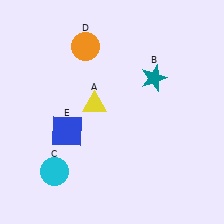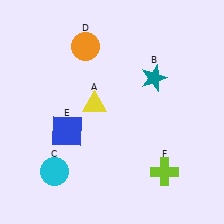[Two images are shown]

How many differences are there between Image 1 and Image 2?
There is 1 difference between the two images.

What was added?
A lime cross (F) was added in Image 2.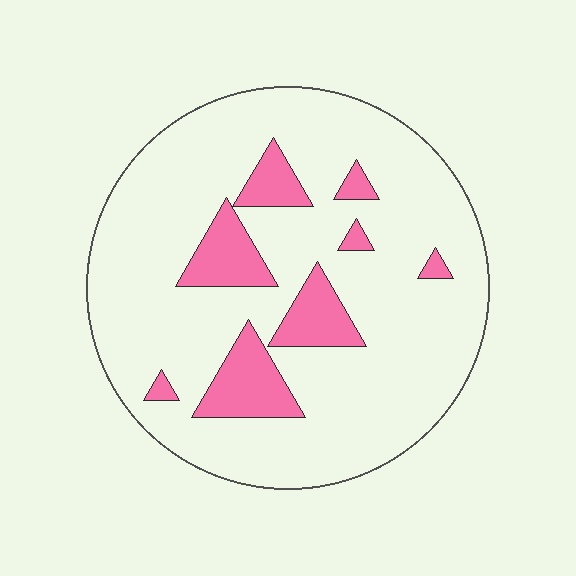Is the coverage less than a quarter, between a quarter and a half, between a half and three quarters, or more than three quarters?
Less than a quarter.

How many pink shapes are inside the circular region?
8.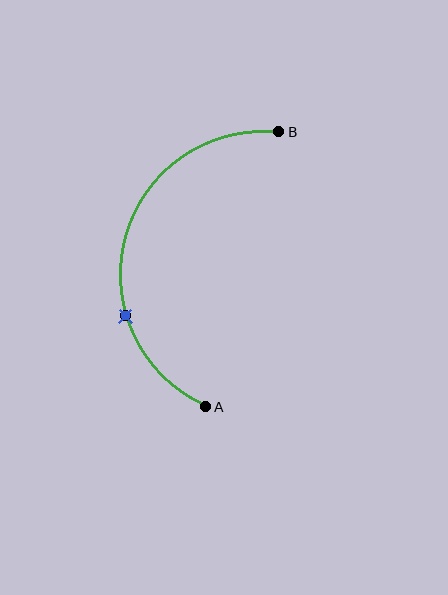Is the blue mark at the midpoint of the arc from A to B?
No. The blue mark lies on the arc but is closer to endpoint A. The arc midpoint would be at the point on the curve equidistant along the arc from both A and B.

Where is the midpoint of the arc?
The arc midpoint is the point on the curve farthest from the straight line joining A and B. It sits to the left of that line.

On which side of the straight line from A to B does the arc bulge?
The arc bulges to the left of the straight line connecting A and B.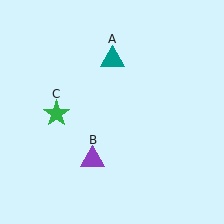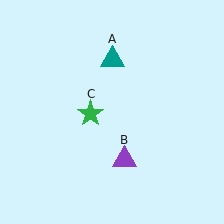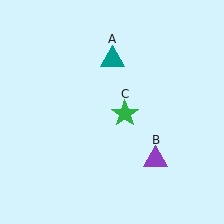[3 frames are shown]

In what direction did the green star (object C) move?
The green star (object C) moved right.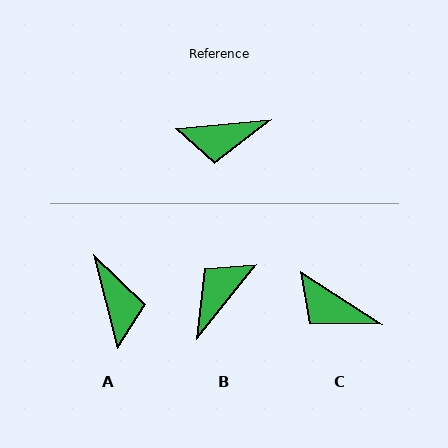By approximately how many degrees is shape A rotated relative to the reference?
Approximately 98 degrees counter-clockwise.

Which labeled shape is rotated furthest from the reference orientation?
B, about 134 degrees away.